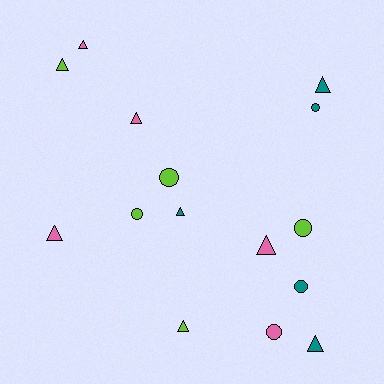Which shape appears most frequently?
Triangle, with 9 objects.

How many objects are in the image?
There are 15 objects.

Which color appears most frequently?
Pink, with 5 objects.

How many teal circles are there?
There are 2 teal circles.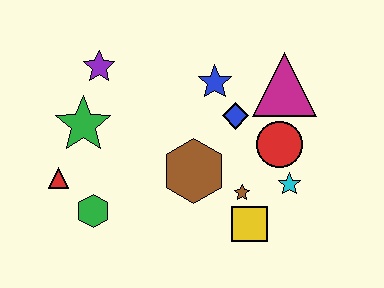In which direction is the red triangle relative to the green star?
The red triangle is below the green star.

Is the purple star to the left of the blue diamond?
Yes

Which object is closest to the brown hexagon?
The brown star is closest to the brown hexagon.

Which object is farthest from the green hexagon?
The magenta triangle is farthest from the green hexagon.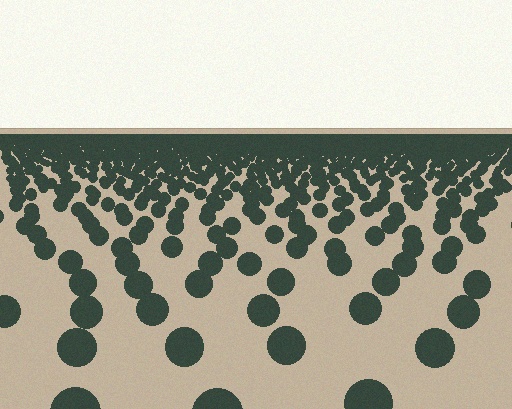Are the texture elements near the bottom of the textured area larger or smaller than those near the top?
Larger. Near the bottom, elements are closer to the viewer and appear at a bigger on-screen size.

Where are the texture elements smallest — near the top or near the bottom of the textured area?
Near the top.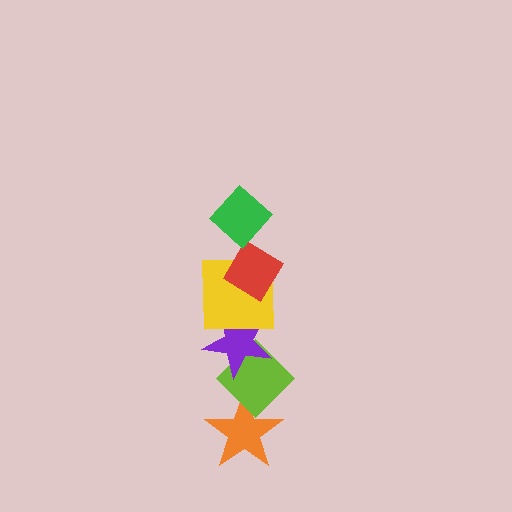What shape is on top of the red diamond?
The green diamond is on top of the red diamond.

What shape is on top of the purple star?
The yellow square is on top of the purple star.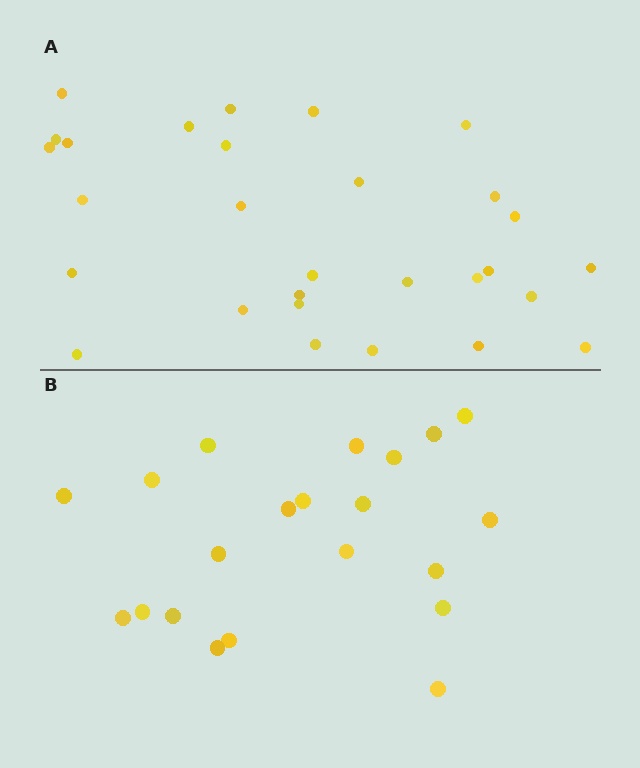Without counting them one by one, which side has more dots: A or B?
Region A (the top region) has more dots.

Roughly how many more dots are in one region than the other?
Region A has roughly 8 or so more dots than region B.